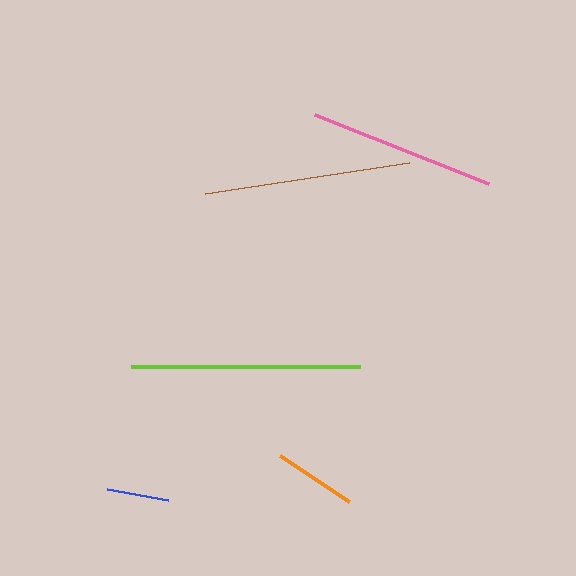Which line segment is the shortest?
The blue line is the shortest at approximately 62 pixels.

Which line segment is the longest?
The lime line is the longest at approximately 229 pixels.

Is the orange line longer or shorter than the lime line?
The lime line is longer than the orange line.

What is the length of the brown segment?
The brown segment is approximately 206 pixels long.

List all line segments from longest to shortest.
From longest to shortest: lime, brown, pink, orange, blue.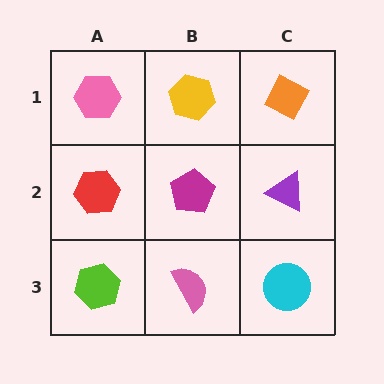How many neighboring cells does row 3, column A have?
2.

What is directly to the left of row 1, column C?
A yellow hexagon.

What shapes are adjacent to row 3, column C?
A purple triangle (row 2, column C), a pink semicircle (row 3, column B).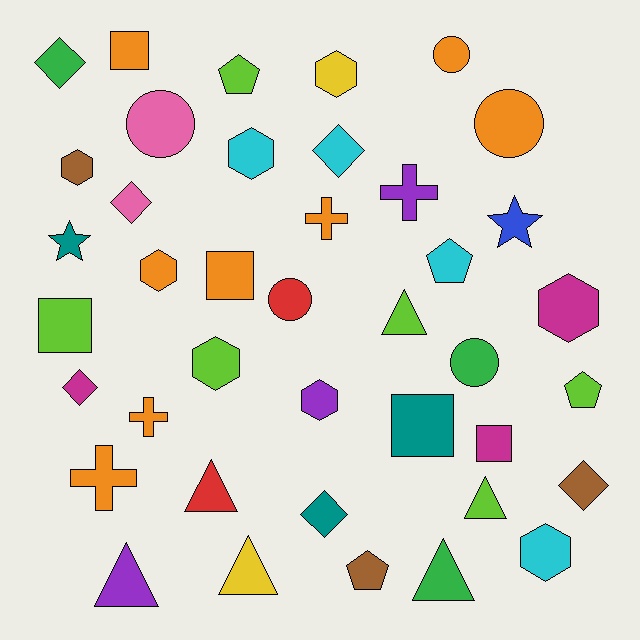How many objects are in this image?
There are 40 objects.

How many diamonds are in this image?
There are 6 diamonds.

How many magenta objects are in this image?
There are 3 magenta objects.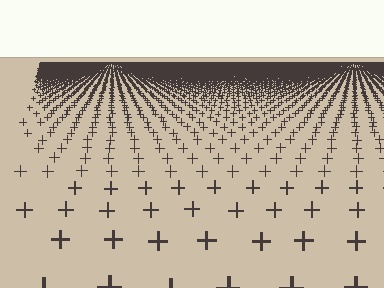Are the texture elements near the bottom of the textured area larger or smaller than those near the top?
Larger. Near the bottom, elements are closer to the viewer and appear at a bigger on-screen size.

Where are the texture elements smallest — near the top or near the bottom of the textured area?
Near the top.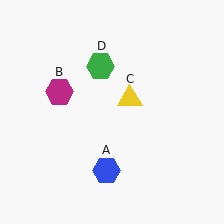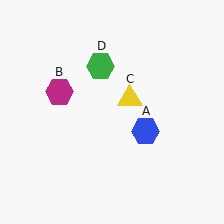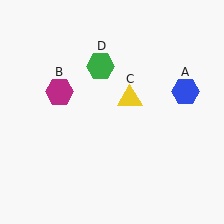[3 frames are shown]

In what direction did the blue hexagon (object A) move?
The blue hexagon (object A) moved up and to the right.